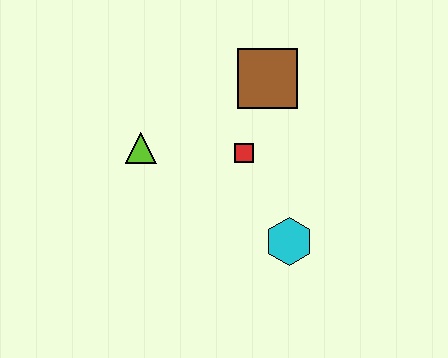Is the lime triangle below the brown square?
Yes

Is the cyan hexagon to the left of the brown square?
No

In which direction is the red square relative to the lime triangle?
The red square is to the right of the lime triangle.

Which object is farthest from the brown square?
The cyan hexagon is farthest from the brown square.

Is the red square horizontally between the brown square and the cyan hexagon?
No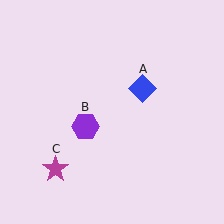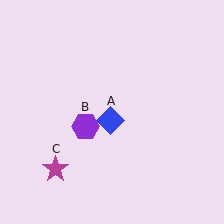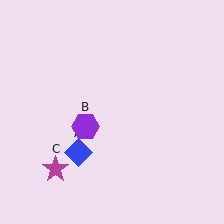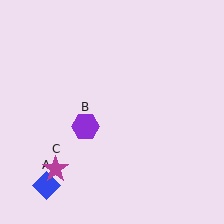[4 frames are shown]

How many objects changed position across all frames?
1 object changed position: blue diamond (object A).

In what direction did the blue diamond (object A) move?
The blue diamond (object A) moved down and to the left.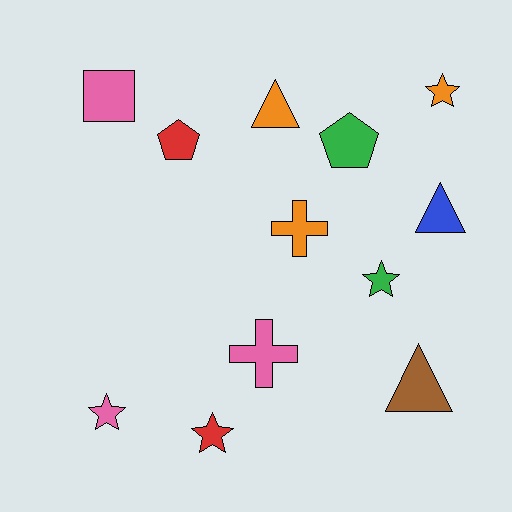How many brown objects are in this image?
There is 1 brown object.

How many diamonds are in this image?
There are no diamonds.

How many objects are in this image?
There are 12 objects.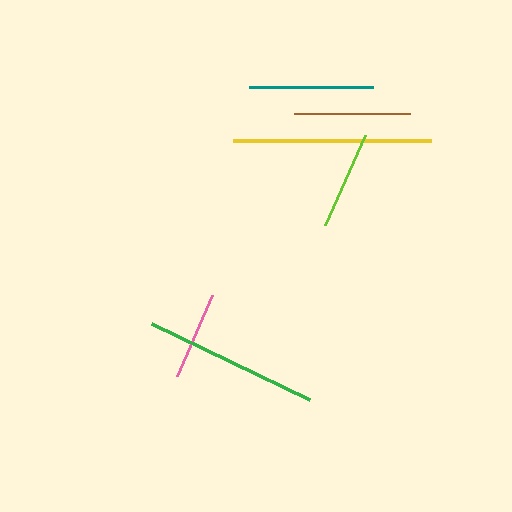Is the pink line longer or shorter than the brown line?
The brown line is longer than the pink line.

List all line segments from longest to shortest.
From longest to shortest: yellow, green, teal, brown, lime, pink.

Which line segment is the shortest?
The pink line is the shortest at approximately 88 pixels.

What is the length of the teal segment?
The teal segment is approximately 125 pixels long.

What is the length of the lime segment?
The lime segment is approximately 98 pixels long.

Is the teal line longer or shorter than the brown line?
The teal line is longer than the brown line.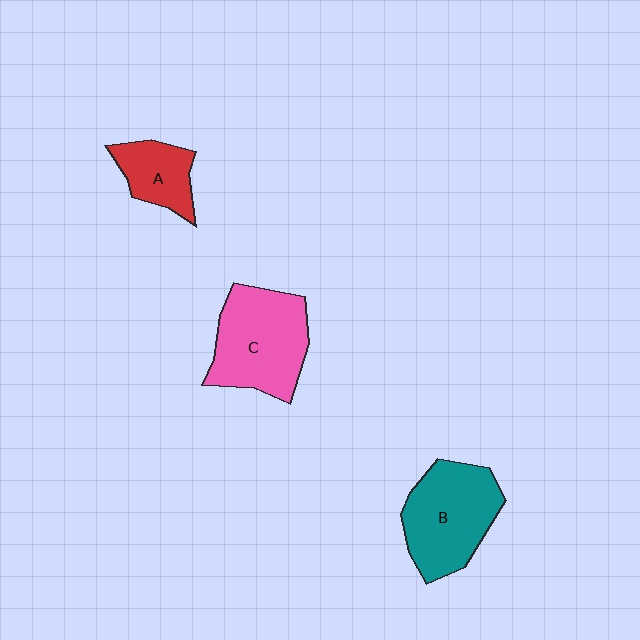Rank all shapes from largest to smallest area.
From largest to smallest: C (pink), B (teal), A (red).